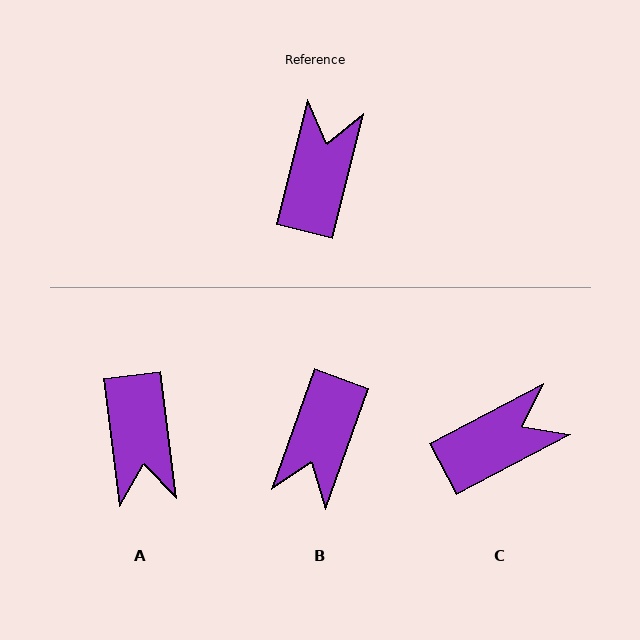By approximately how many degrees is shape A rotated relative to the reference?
Approximately 159 degrees clockwise.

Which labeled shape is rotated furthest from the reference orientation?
B, about 174 degrees away.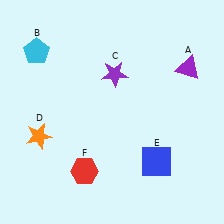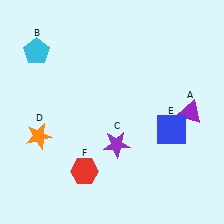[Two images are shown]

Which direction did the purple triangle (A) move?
The purple triangle (A) moved down.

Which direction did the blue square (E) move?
The blue square (E) moved up.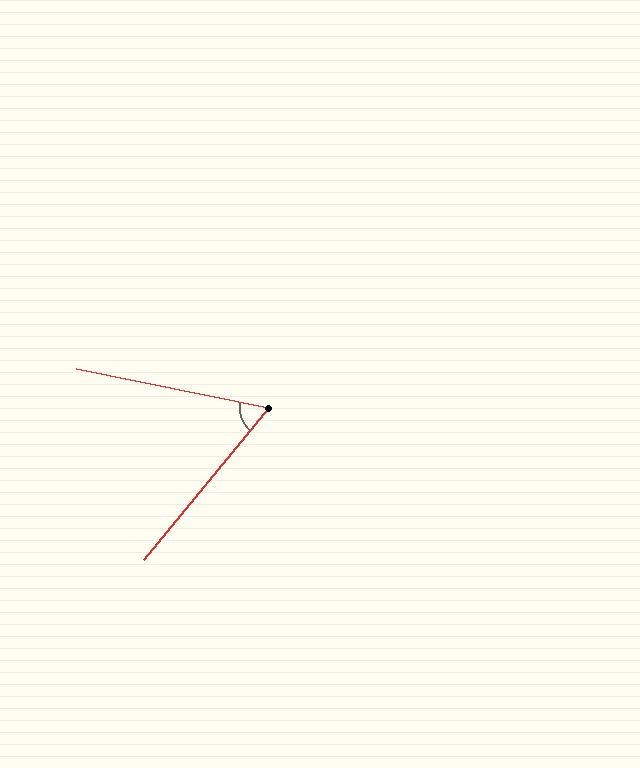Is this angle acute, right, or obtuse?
It is acute.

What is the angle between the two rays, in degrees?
Approximately 62 degrees.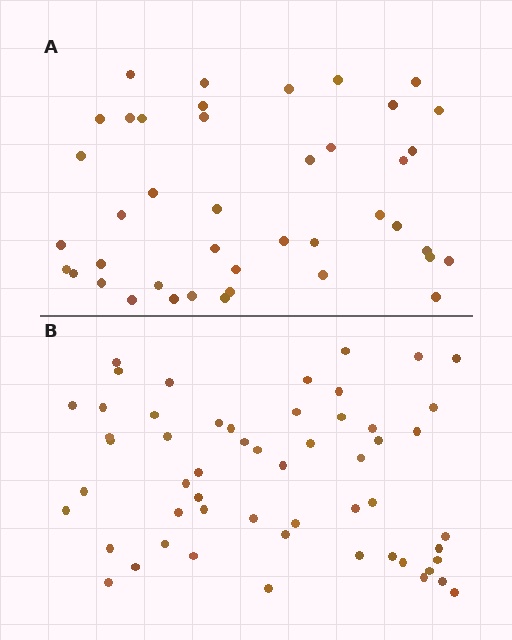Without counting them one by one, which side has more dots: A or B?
Region B (the bottom region) has more dots.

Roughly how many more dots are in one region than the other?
Region B has approximately 15 more dots than region A.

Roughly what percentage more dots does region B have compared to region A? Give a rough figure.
About 30% more.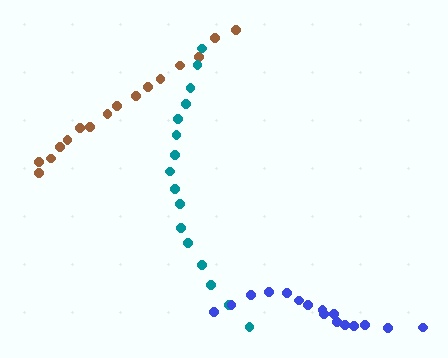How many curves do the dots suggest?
There are 3 distinct paths.